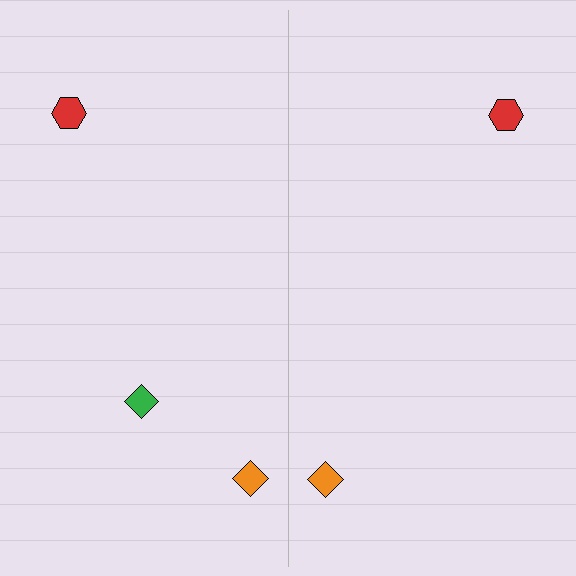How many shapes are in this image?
There are 5 shapes in this image.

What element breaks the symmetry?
A green diamond is missing from the right side.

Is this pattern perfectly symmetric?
No, the pattern is not perfectly symmetric. A green diamond is missing from the right side.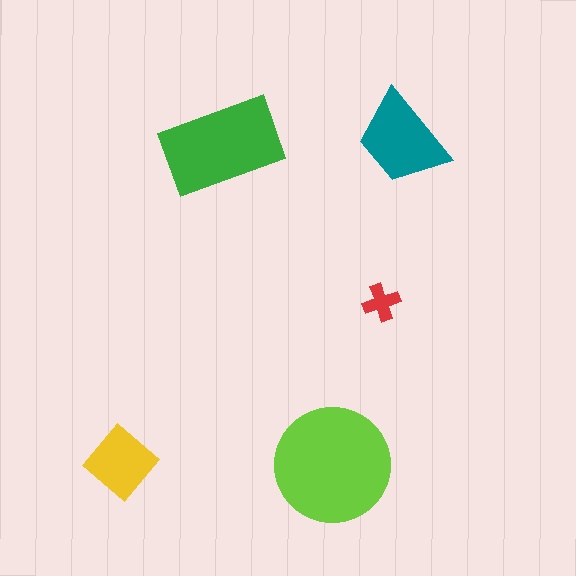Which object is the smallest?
The red cross.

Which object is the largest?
The lime circle.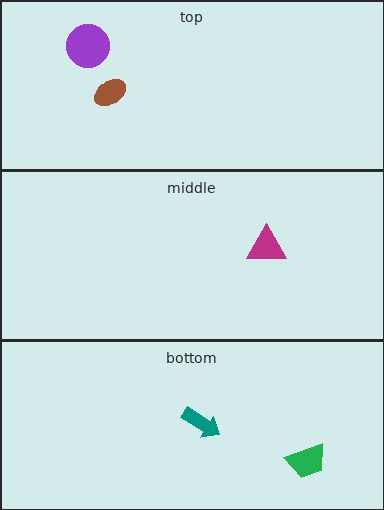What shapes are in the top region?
The purple circle, the brown ellipse.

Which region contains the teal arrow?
The bottom region.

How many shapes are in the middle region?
1.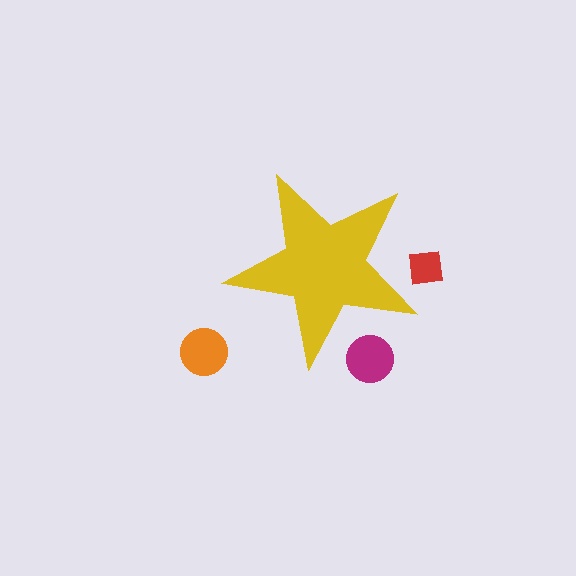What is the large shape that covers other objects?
A yellow star.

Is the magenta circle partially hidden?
Yes, the magenta circle is partially hidden behind the yellow star.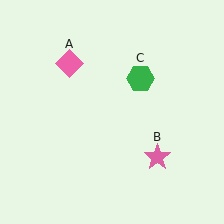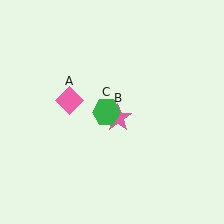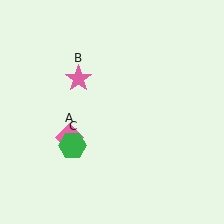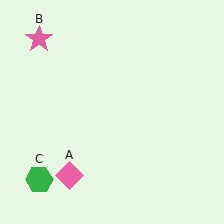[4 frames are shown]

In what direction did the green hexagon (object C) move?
The green hexagon (object C) moved down and to the left.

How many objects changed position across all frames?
3 objects changed position: pink diamond (object A), pink star (object B), green hexagon (object C).